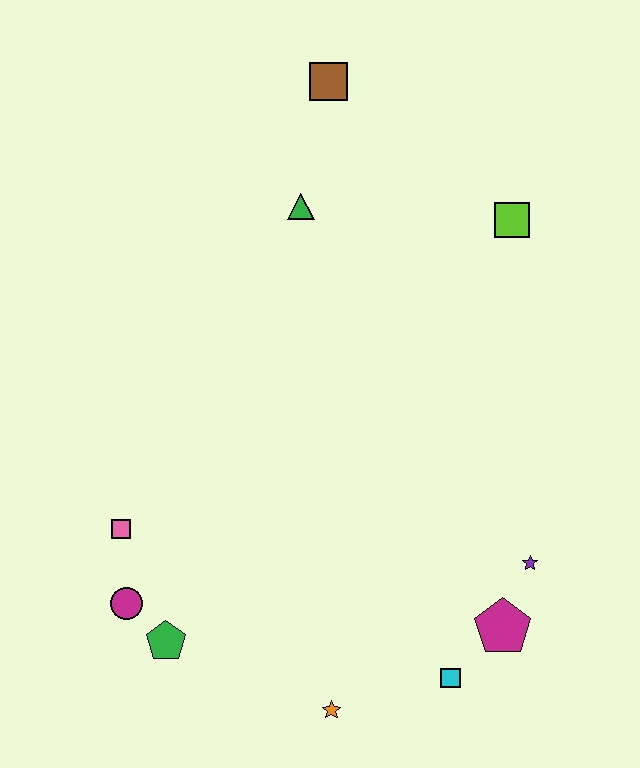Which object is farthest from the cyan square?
The brown square is farthest from the cyan square.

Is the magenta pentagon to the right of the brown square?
Yes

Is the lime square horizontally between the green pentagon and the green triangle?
No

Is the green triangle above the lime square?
Yes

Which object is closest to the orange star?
The cyan square is closest to the orange star.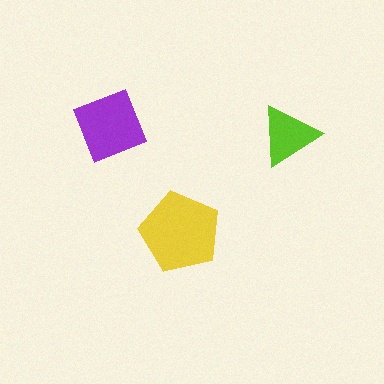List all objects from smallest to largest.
The lime triangle, the purple square, the yellow pentagon.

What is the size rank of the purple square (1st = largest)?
2nd.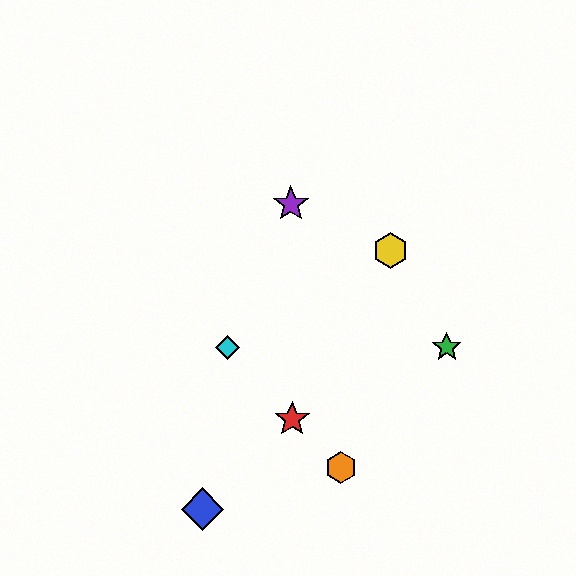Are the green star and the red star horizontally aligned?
No, the green star is at y≈347 and the red star is at y≈419.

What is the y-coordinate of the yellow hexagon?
The yellow hexagon is at y≈251.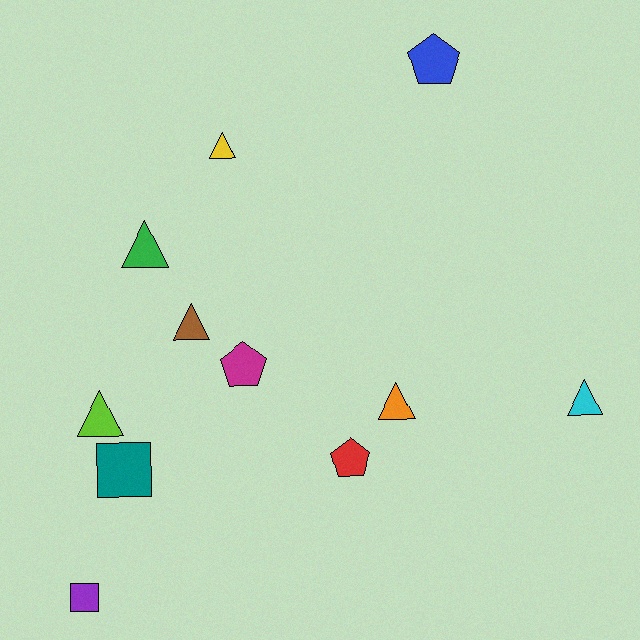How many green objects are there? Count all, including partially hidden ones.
There is 1 green object.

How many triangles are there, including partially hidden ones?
There are 6 triangles.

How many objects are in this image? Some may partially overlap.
There are 11 objects.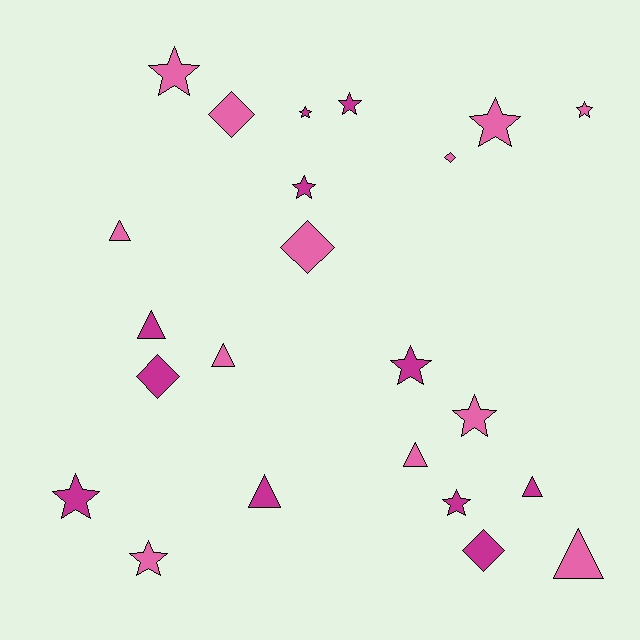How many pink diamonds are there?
There are 3 pink diamonds.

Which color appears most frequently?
Pink, with 12 objects.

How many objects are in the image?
There are 23 objects.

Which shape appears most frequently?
Star, with 11 objects.